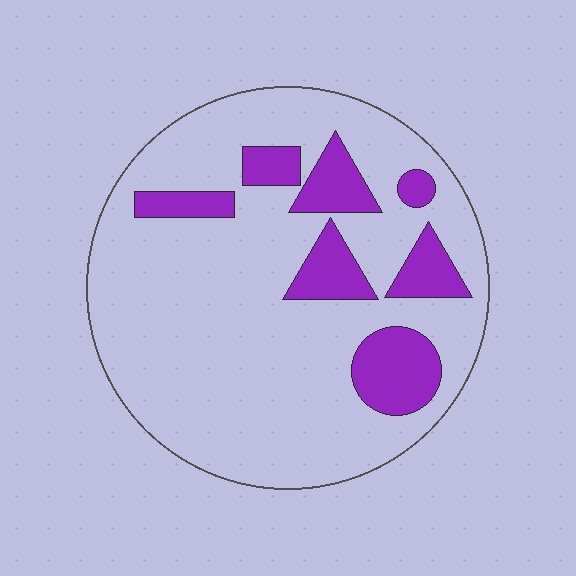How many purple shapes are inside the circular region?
7.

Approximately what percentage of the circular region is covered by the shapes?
Approximately 20%.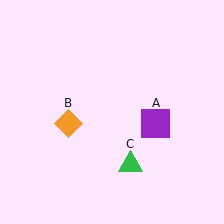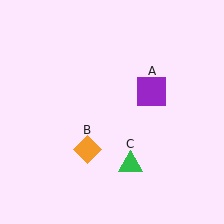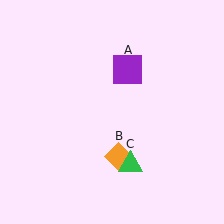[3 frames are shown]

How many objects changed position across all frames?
2 objects changed position: purple square (object A), orange diamond (object B).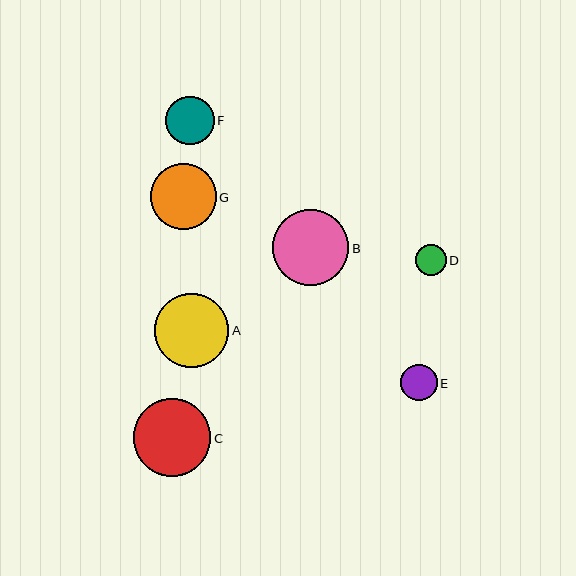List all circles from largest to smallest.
From largest to smallest: C, B, A, G, F, E, D.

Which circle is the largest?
Circle C is the largest with a size of approximately 78 pixels.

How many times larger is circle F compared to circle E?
Circle F is approximately 1.3 times the size of circle E.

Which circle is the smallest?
Circle D is the smallest with a size of approximately 30 pixels.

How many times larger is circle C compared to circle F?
Circle C is approximately 1.6 times the size of circle F.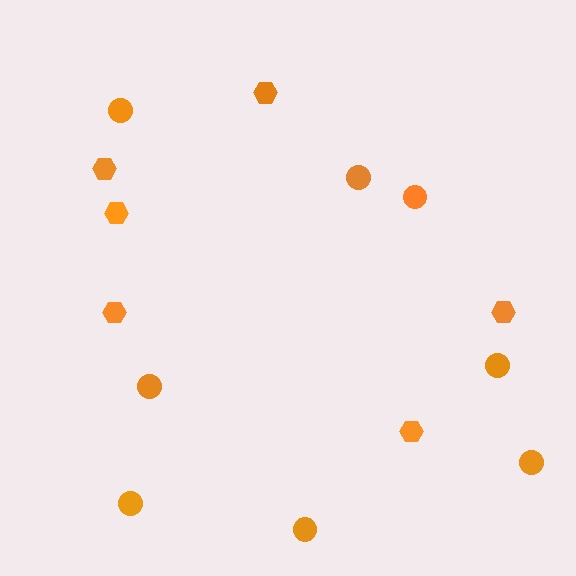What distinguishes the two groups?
There are 2 groups: one group of hexagons (6) and one group of circles (8).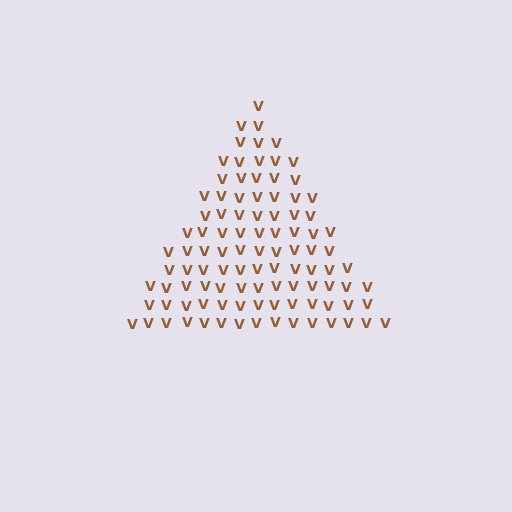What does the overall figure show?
The overall figure shows a triangle.